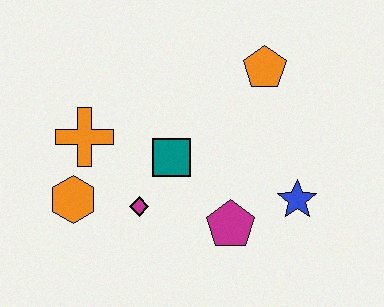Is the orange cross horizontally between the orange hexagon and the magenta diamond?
Yes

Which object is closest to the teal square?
The magenta diamond is closest to the teal square.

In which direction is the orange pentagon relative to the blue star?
The orange pentagon is above the blue star.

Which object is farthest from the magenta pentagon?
The orange cross is farthest from the magenta pentagon.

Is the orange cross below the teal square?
No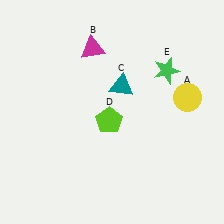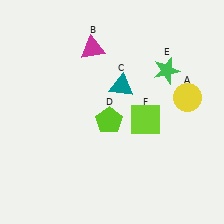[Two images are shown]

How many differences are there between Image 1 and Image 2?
There is 1 difference between the two images.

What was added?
A lime square (F) was added in Image 2.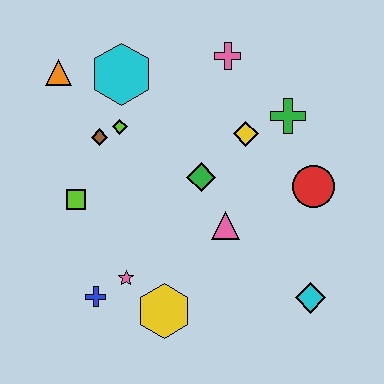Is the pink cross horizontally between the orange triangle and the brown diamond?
No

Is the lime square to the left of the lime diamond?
Yes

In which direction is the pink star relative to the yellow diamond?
The pink star is below the yellow diamond.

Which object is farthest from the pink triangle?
The orange triangle is farthest from the pink triangle.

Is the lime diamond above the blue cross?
Yes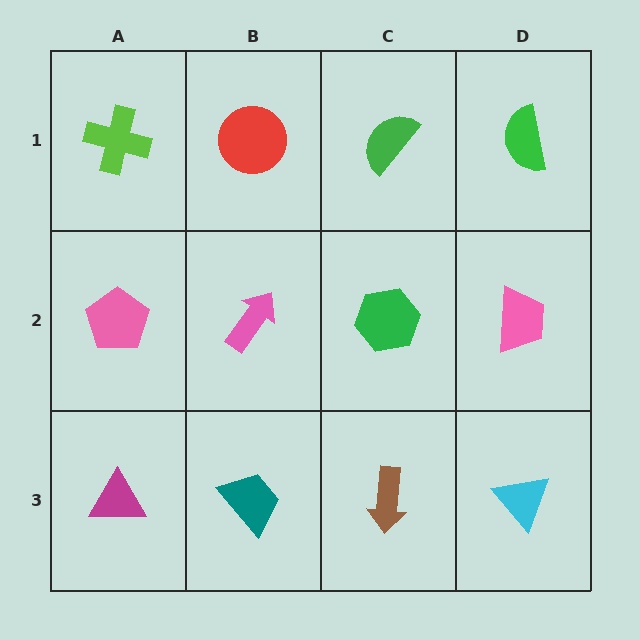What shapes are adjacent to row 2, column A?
A lime cross (row 1, column A), a magenta triangle (row 3, column A), a pink arrow (row 2, column B).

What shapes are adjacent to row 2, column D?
A green semicircle (row 1, column D), a cyan triangle (row 3, column D), a green hexagon (row 2, column C).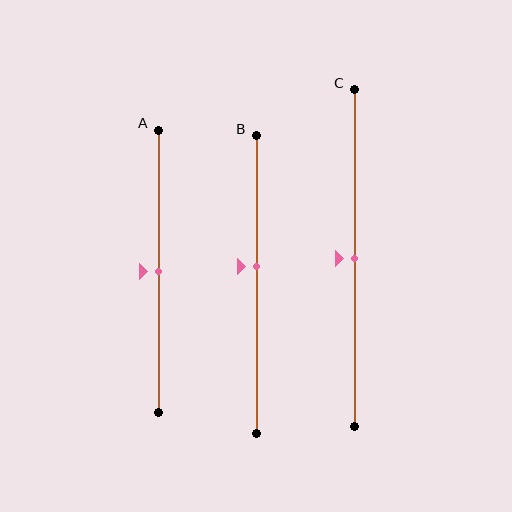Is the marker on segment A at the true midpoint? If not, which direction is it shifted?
Yes, the marker on segment A is at the true midpoint.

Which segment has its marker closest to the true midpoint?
Segment A has its marker closest to the true midpoint.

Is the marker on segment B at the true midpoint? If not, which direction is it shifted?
No, the marker on segment B is shifted upward by about 6% of the segment length.